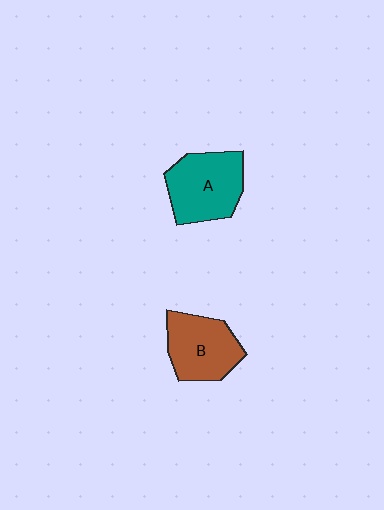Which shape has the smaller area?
Shape B (brown).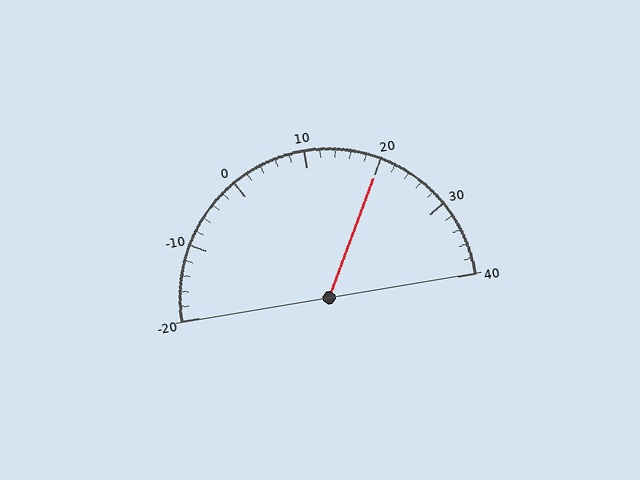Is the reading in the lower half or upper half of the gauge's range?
The reading is in the upper half of the range (-20 to 40).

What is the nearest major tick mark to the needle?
The nearest major tick mark is 20.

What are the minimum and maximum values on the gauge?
The gauge ranges from -20 to 40.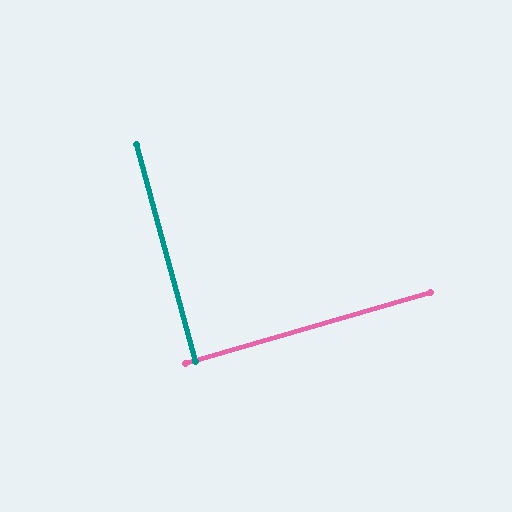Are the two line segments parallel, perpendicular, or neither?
Perpendicular — they meet at approximately 89°.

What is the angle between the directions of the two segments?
Approximately 89 degrees.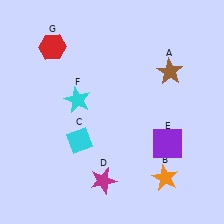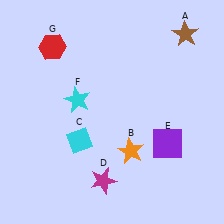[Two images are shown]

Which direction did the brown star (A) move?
The brown star (A) moved up.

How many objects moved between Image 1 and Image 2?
2 objects moved between the two images.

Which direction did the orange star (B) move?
The orange star (B) moved left.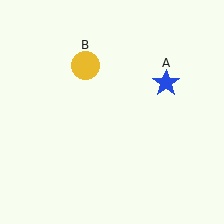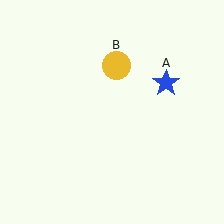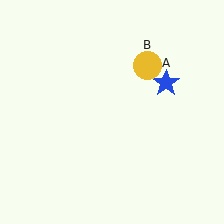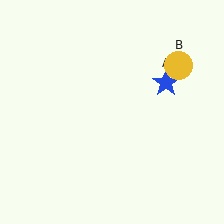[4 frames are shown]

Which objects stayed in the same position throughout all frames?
Blue star (object A) remained stationary.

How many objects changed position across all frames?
1 object changed position: yellow circle (object B).